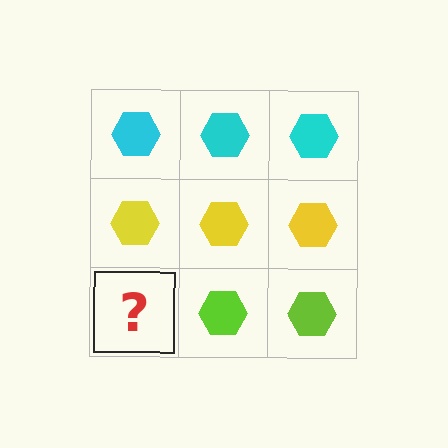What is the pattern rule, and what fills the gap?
The rule is that each row has a consistent color. The gap should be filled with a lime hexagon.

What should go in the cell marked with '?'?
The missing cell should contain a lime hexagon.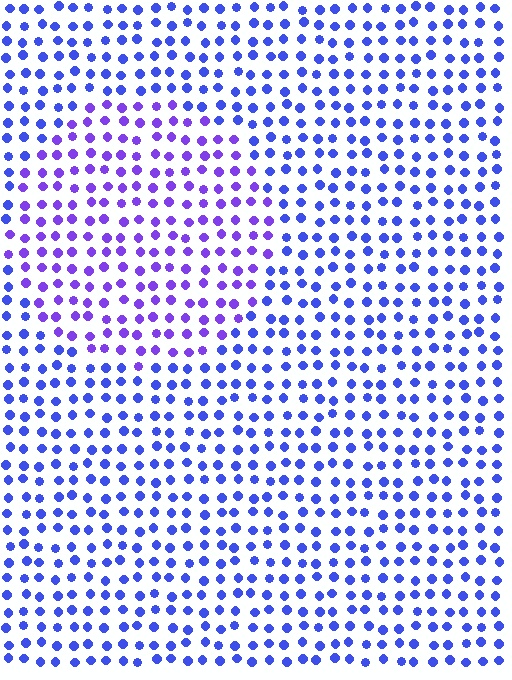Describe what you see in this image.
The image is filled with small blue elements in a uniform arrangement. A circle-shaped region is visible where the elements are tinted to a slightly different hue, forming a subtle color boundary.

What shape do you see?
I see a circle.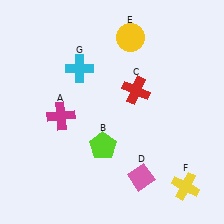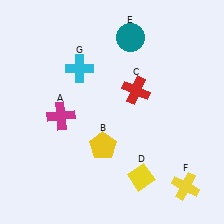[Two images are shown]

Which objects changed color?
B changed from lime to yellow. D changed from pink to yellow. E changed from yellow to teal.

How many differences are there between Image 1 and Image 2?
There are 3 differences between the two images.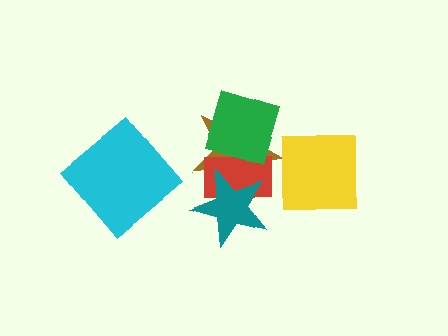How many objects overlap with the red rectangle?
3 objects overlap with the red rectangle.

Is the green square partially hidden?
No, no other shape covers it.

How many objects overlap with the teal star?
2 objects overlap with the teal star.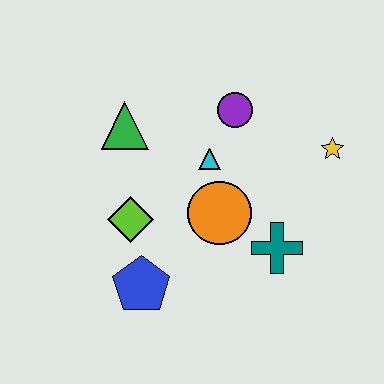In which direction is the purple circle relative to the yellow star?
The purple circle is to the left of the yellow star.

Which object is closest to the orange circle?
The cyan triangle is closest to the orange circle.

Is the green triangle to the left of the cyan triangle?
Yes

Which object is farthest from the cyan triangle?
The blue pentagon is farthest from the cyan triangle.